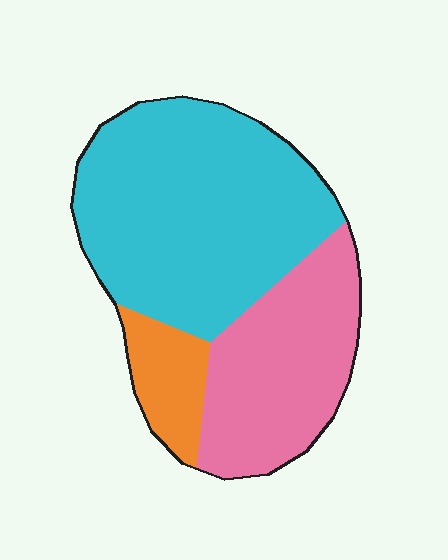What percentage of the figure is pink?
Pink takes up about one third (1/3) of the figure.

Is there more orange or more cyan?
Cyan.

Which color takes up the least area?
Orange, at roughly 10%.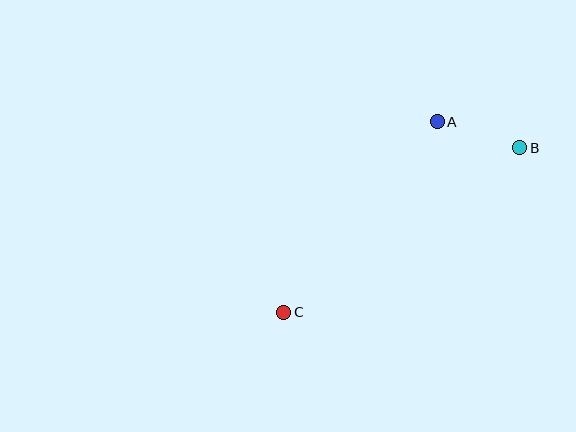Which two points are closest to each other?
Points A and B are closest to each other.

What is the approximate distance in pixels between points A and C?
The distance between A and C is approximately 245 pixels.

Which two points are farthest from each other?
Points B and C are farthest from each other.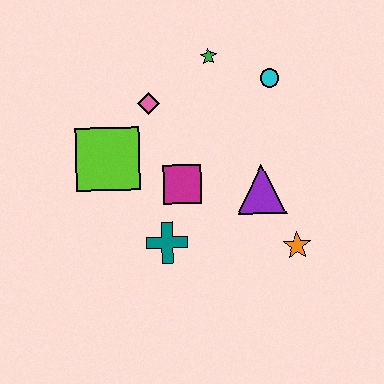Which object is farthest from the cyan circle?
The teal cross is farthest from the cyan circle.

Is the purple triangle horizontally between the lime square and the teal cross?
No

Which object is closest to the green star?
The cyan circle is closest to the green star.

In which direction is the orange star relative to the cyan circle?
The orange star is below the cyan circle.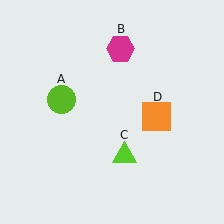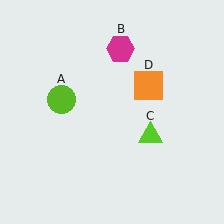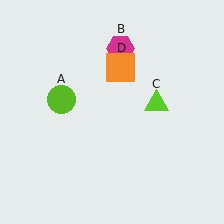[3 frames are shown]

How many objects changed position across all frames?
2 objects changed position: lime triangle (object C), orange square (object D).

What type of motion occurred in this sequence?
The lime triangle (object C), orange square (object D) rotated counterclockwise around the center of the scene.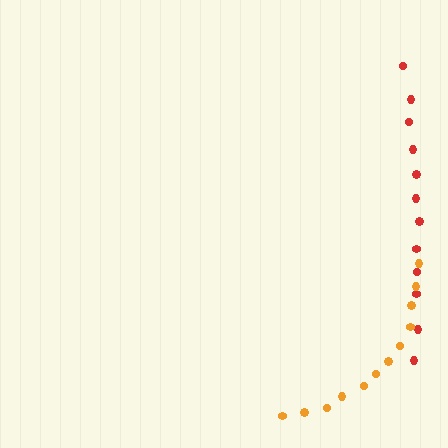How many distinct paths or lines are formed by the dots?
There are 2 distinct paths.